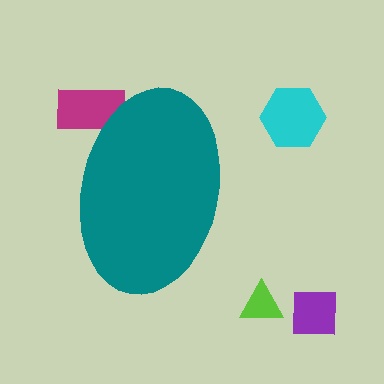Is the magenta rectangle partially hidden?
Yes, the magenta rectangle is partially hidden behind the teal ellipse.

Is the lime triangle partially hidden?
No, the lime triangle is fully visible.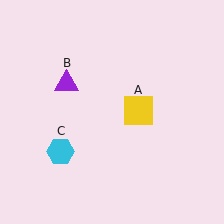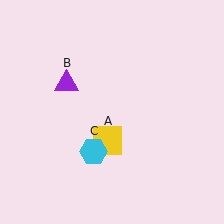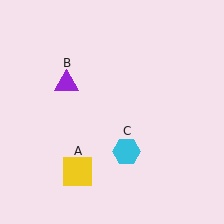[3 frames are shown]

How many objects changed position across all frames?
2 objects changed position: yellow square (object A), cyan hexagon (object C).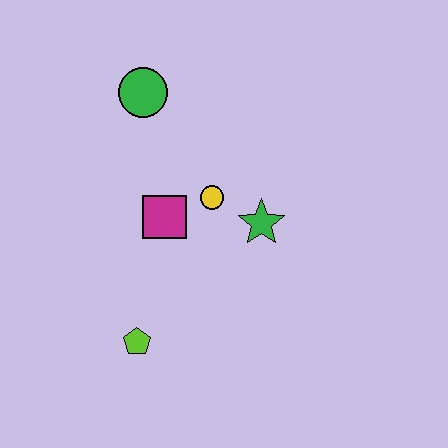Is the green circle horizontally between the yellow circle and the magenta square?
No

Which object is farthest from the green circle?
The lime pentagon is farthest from the green circle.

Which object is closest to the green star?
The yellow circle is closest to the green star.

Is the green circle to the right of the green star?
No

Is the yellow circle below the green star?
No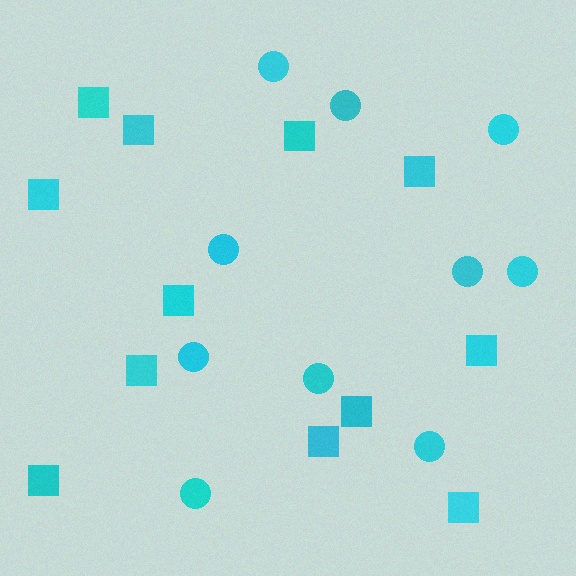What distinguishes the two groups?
There are 2 groups: one group of circles (10) and one group of squares (12).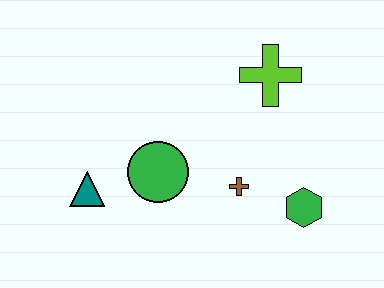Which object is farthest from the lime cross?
The teal triangle is farthest from the lime cross.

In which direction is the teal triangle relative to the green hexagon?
The teal triangle is to the left of the green hexagon.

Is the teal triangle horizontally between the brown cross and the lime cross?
No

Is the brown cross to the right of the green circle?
Yes